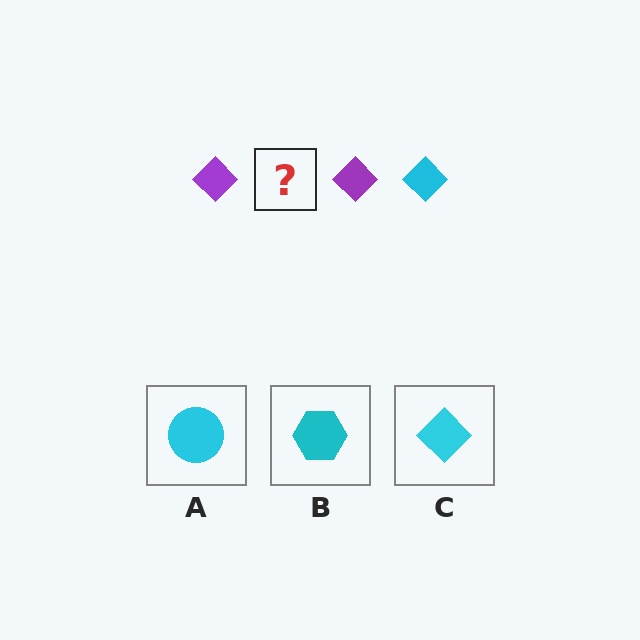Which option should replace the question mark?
Option C.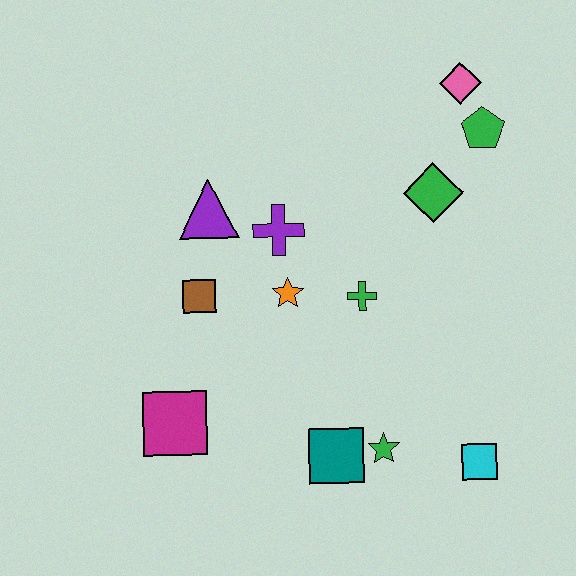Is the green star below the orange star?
Yes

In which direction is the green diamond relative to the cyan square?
The green diamond is above the cyan square.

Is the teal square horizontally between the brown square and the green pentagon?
Yes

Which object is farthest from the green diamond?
The magenta square is farthest from the green diamond.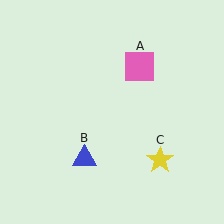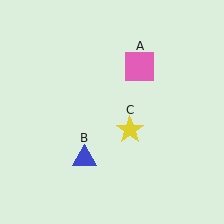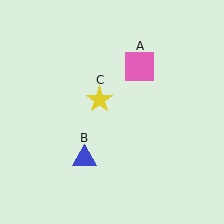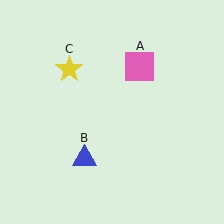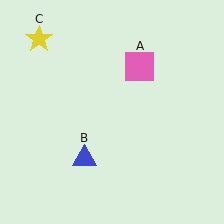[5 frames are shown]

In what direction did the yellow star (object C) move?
The yellow star (object C) moved up and to the left.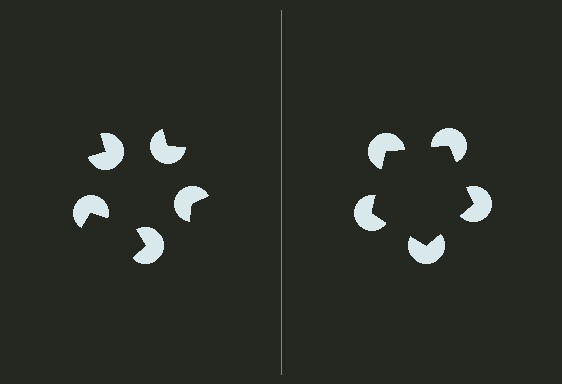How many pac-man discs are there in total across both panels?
10 — 5 on each side.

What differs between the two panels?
The pac-man discs are positioned identically on both sides; only the wedge orientations differ. On the right they align to a pentagon; on the left they are misaligned.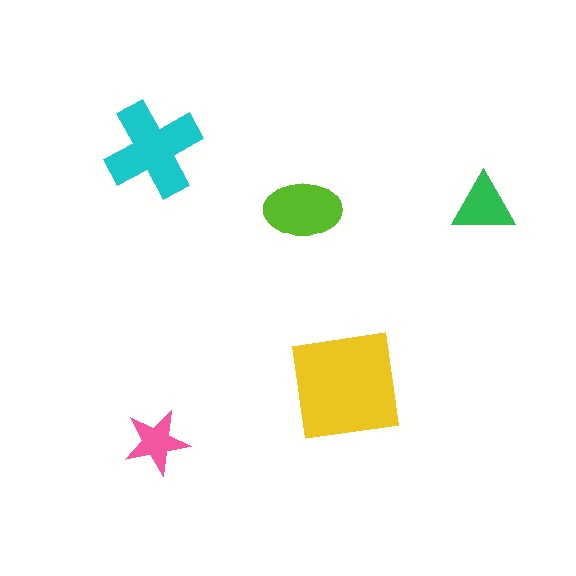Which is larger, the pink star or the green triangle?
The green triangle.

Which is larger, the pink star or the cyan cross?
The cyan cross.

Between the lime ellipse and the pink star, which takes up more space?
The lime ellipse.